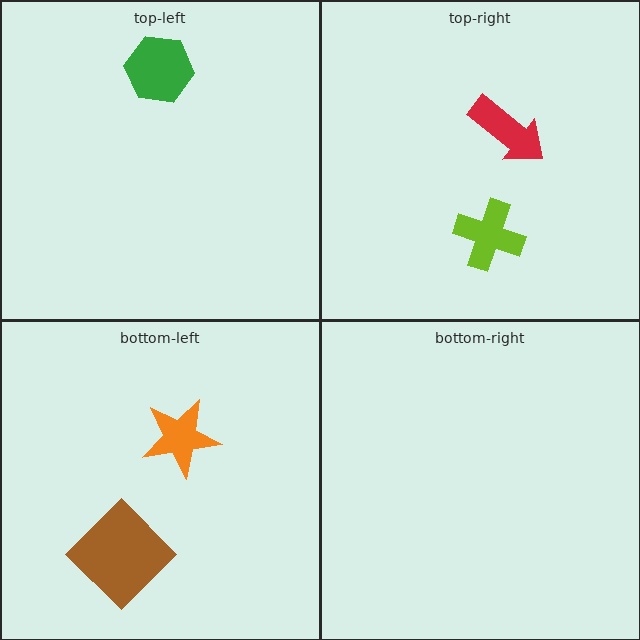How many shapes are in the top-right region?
2.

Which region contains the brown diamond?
The bottom-left region.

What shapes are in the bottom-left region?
The brown diamond, the orange star.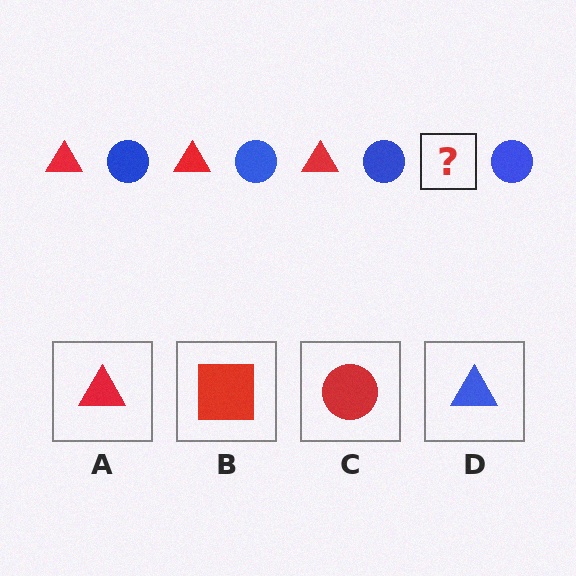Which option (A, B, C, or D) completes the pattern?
A.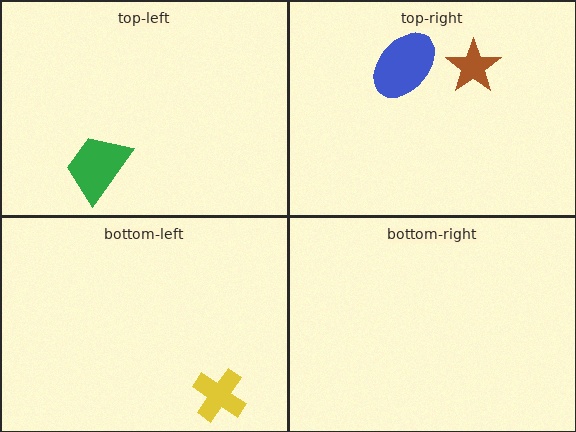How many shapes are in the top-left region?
1.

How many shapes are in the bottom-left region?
1.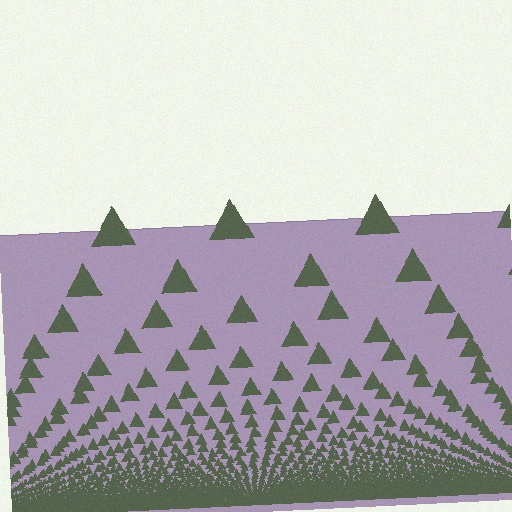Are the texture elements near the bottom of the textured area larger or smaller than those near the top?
Smaller. The gradient is inverted — elements near the bottom are smaller and denser.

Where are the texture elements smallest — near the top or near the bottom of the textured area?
Near the bottom.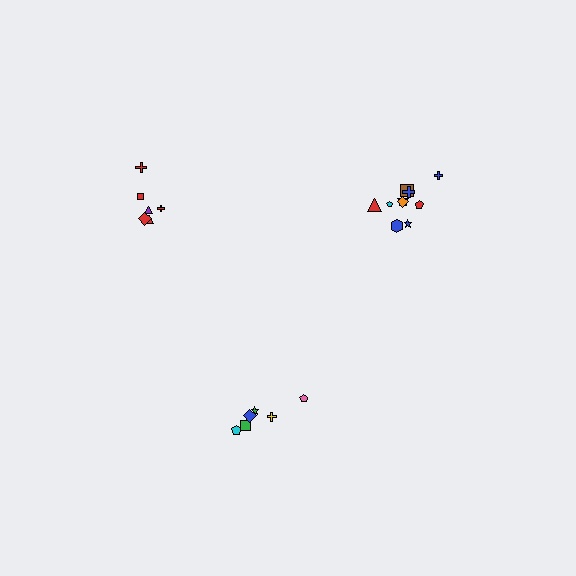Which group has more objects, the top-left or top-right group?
The top-right group.